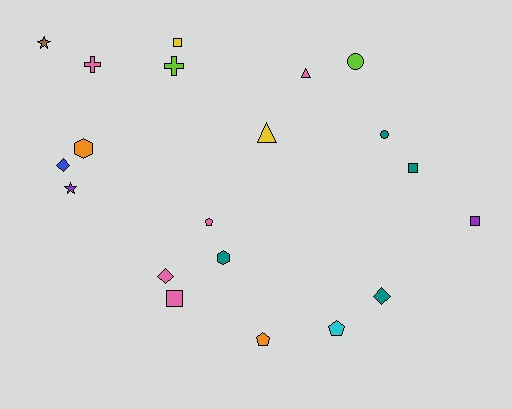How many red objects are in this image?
There are no red objects.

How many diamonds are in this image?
There are 3 diamonds.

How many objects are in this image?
There are 20 objects.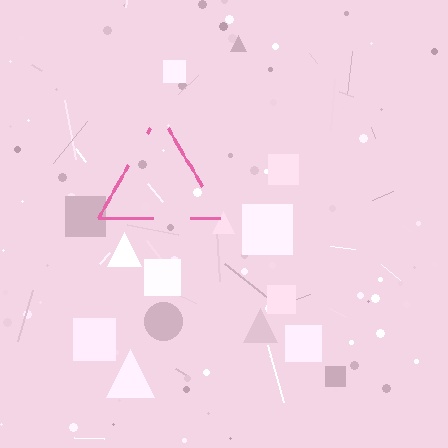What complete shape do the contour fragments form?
The contour fragments form a triangle.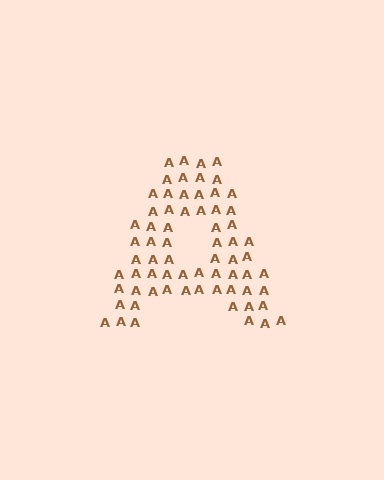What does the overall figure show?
The overall figure shows the letter A.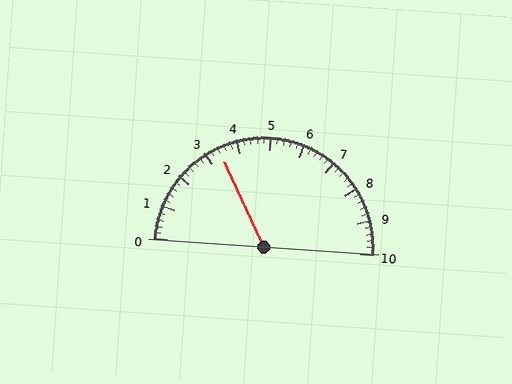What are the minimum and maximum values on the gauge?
The gauge ranges from 0 to 10.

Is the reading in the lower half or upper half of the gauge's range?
The reading is in the lower half of the range (0 to 10).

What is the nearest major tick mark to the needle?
The nearest major tick mark is 3.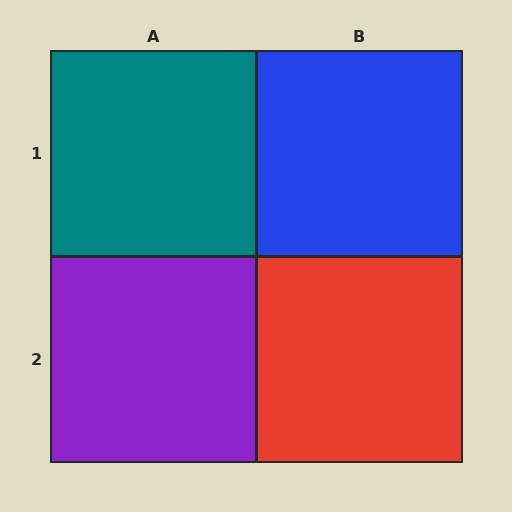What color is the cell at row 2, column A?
Purple.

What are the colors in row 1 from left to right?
Teal, blue.